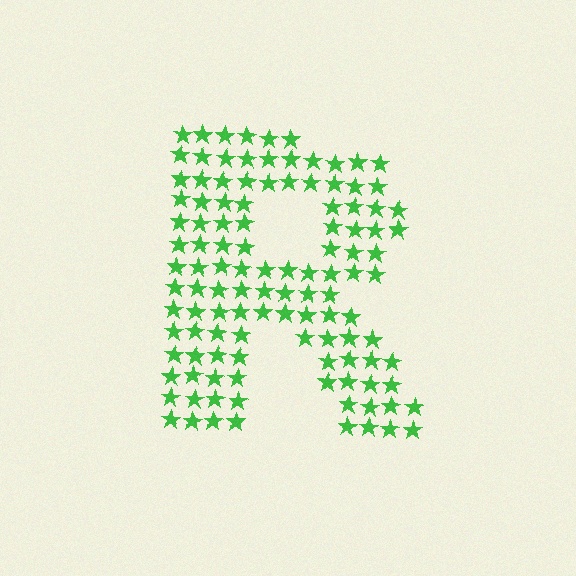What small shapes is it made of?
It is made of small stars.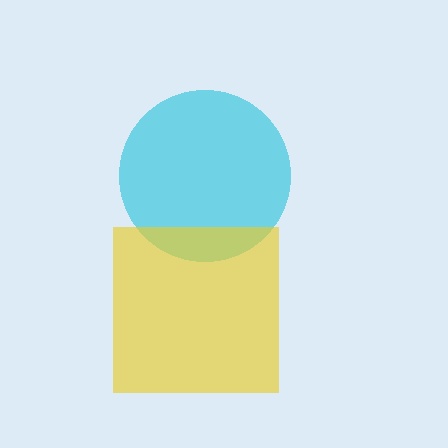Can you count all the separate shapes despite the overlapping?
Yes, there are 2 separate shapes.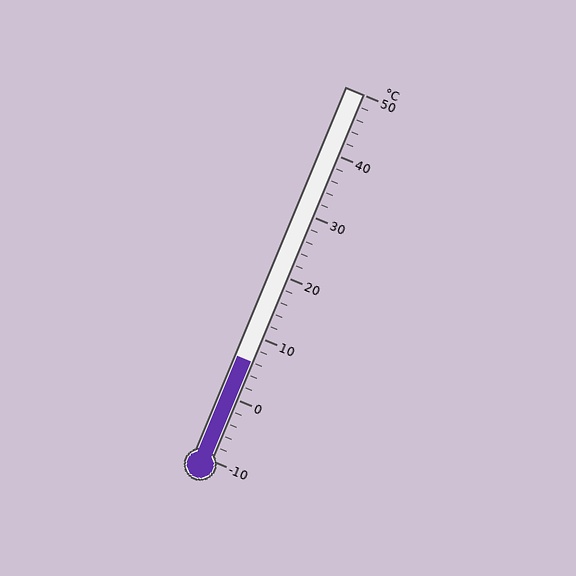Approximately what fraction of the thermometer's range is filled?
The thermometer is filled to approximately 25% of its range.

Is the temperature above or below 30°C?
The temperature is below 30°C.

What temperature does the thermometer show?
The thermometer shows approximately 6°C.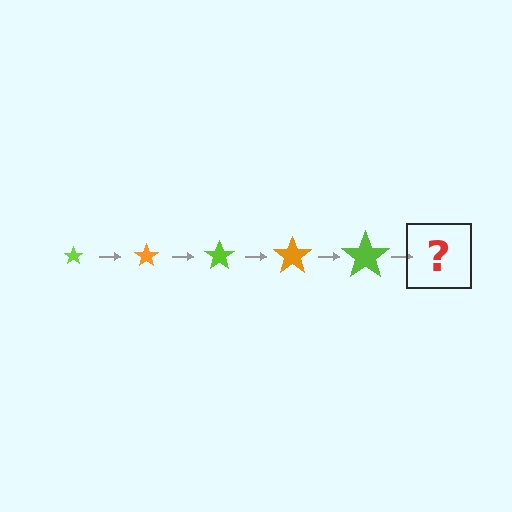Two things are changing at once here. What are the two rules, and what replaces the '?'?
The two rules are that the star grows larger each step and the color cycles through lime and orange. The '?' should be an orange star, larger than the previous one.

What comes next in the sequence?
The next element should be an orange star, larger than the previous one.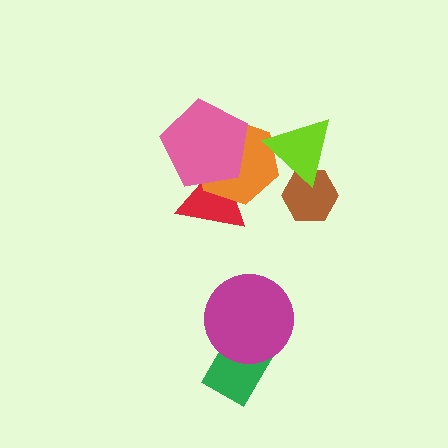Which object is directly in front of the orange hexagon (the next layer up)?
The pink pentagon is directly in front of the orange hexagon.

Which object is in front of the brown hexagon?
The lime triangle is in front of the brown hexagon.